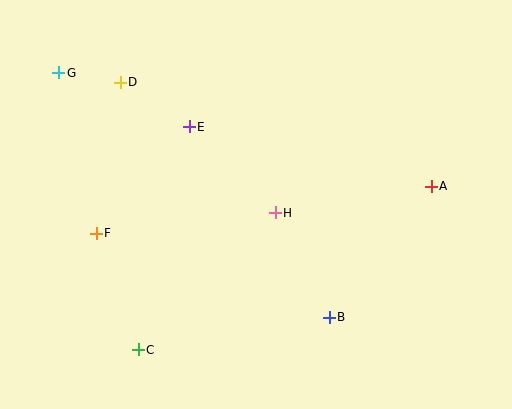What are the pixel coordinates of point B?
Point B is at (329, 317).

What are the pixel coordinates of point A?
Point A is at (431, 186).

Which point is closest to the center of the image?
Point H at (275, 213) is closest to the center.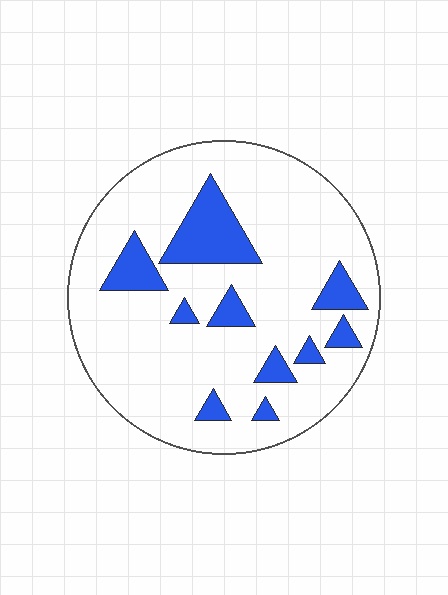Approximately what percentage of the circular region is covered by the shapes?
Approximately 15%.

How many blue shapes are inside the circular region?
10.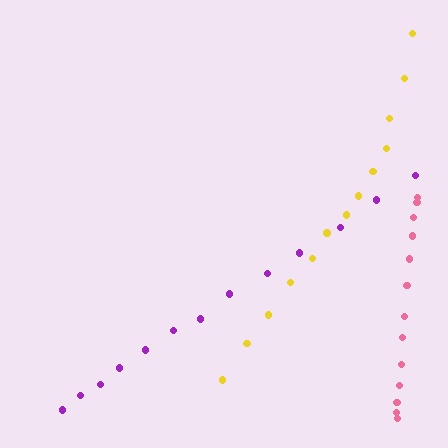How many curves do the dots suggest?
There are 3 distinct paths.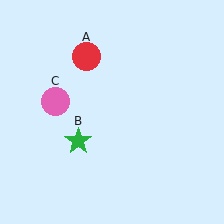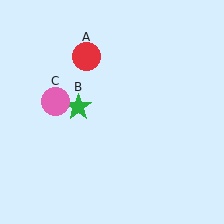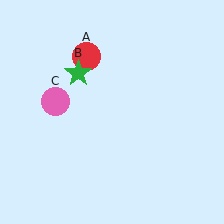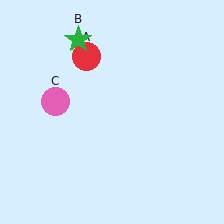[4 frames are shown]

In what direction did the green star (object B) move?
The green star (object B) moved up.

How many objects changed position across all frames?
1 object changed position: green star (object B).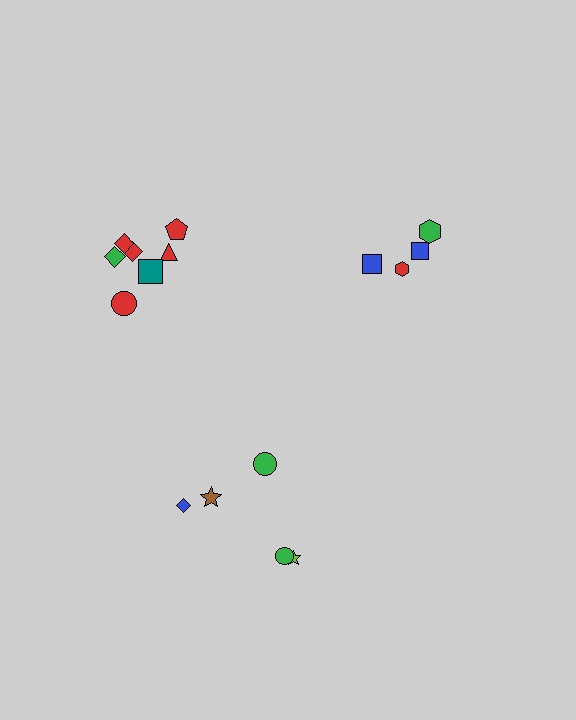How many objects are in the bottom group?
There are 5 objects.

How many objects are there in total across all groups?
There are 16 objects.